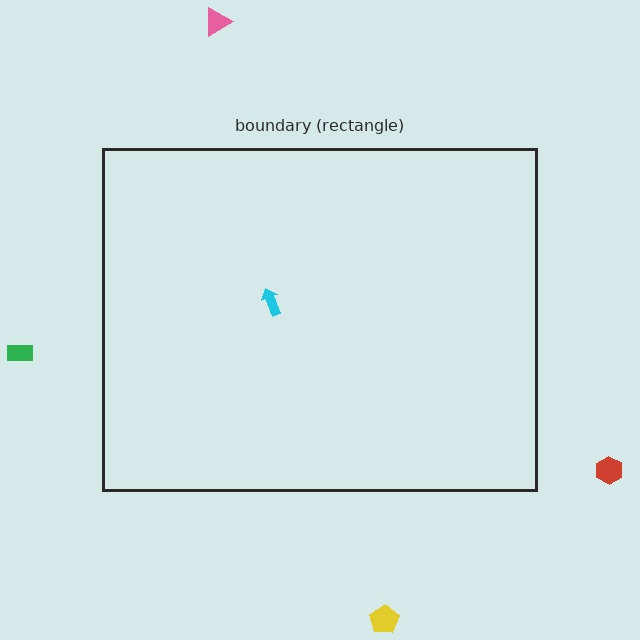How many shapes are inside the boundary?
1 inside, 4 outside.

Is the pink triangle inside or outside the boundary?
Outside.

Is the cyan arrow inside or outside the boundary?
Inside.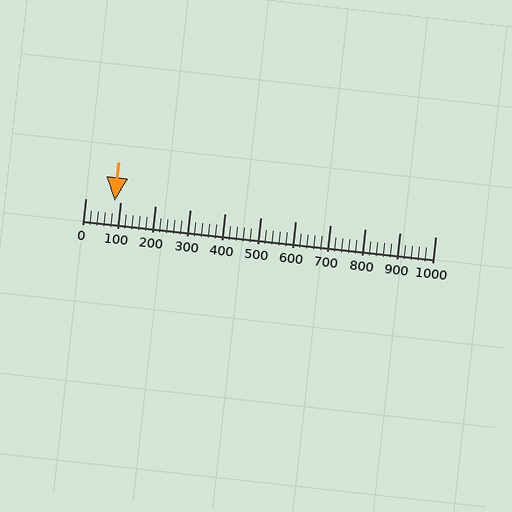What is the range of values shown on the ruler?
The ruler shows values from 0 to 1000.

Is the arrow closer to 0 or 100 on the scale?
The arrow is closer to 100.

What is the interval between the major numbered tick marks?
The major tick marks are spaced 100 units apart.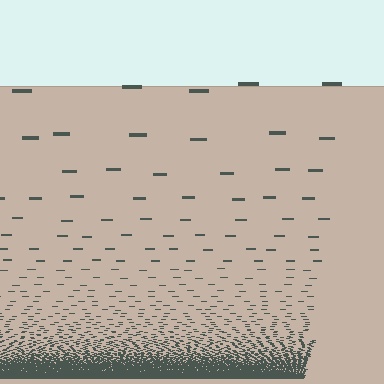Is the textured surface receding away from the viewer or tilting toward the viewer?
The surface appears to tilt toward the viewer. Texture elements get larger and sparser toward the top.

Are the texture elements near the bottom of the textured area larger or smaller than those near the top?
Smaller. The gradient is inverted — elements near the bottom are smaller and denser.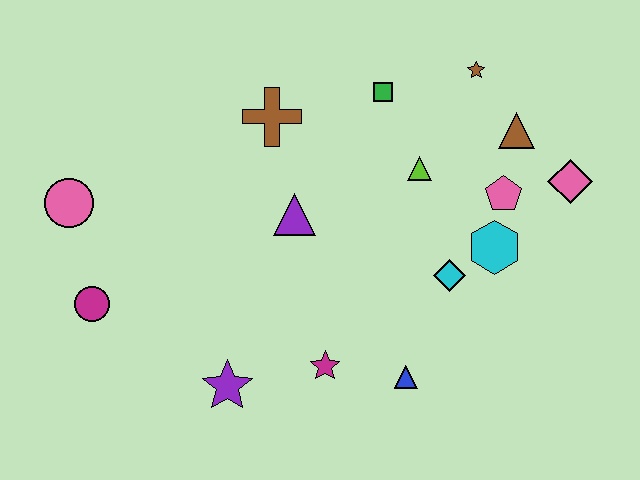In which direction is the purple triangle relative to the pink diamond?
The purple triangle is to the left of the pink diamond.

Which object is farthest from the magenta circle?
The pink diamond is farthest from the magenta circle.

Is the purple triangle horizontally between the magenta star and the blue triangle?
No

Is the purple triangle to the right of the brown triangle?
No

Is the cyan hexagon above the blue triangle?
Yes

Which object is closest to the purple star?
The magenta star is closest to the purple star.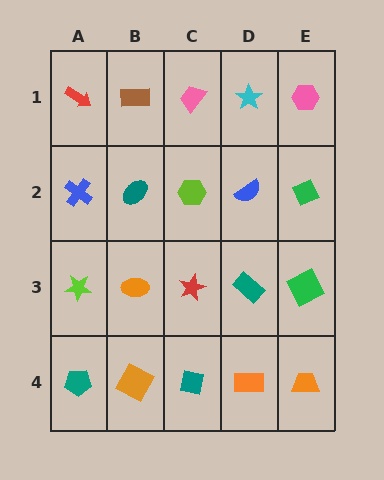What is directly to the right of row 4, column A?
An orange square.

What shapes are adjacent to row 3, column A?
A blue cross (row 2, column A), a teal pentagon (row 4, column A), an orange ellipse (row 3, column B).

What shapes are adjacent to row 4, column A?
A lime star (row 3, column A), an orange square (row 4, column B).